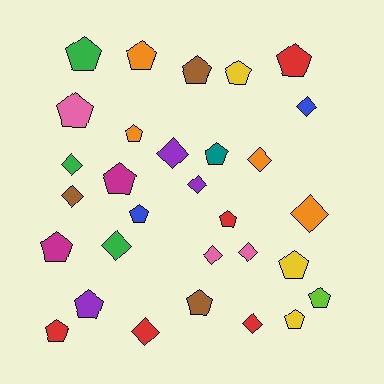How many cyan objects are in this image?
There are no cyan objects.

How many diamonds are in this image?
There are 12 diamonds.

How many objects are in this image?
There are 30 objects.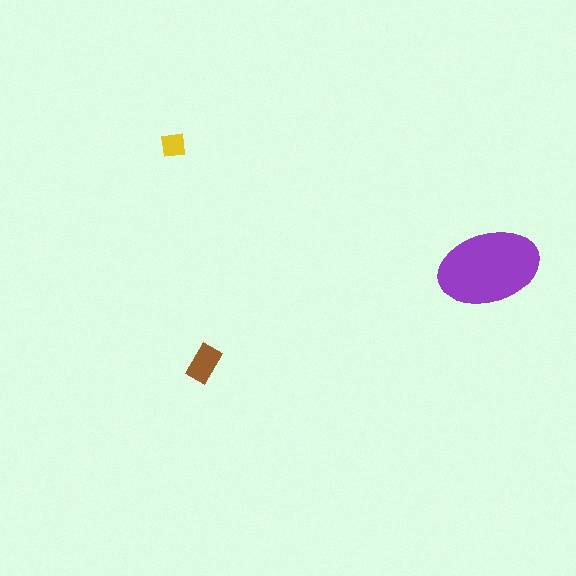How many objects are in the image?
There are 3 objects in the image.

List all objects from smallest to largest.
The yellow square, the brown rectangle, the purple ellipse.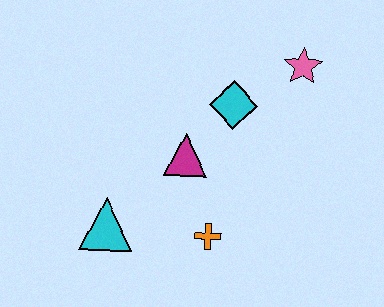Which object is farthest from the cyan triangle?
The pink star is farthest from the cyan triangle.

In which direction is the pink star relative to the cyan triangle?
The pink star is to the right of the cyan triangle.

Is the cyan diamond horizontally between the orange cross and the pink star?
Yes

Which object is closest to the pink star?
The cyan diamond is closest to the pink star.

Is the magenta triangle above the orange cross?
Yes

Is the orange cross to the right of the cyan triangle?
Yes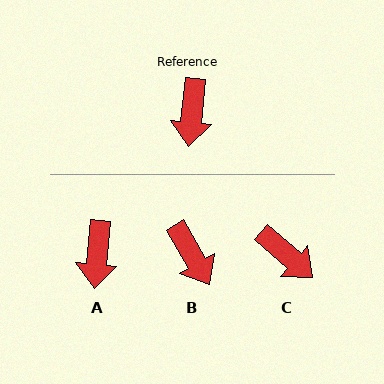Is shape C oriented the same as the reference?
No, it is off by about 54 degrees.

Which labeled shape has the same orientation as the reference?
A.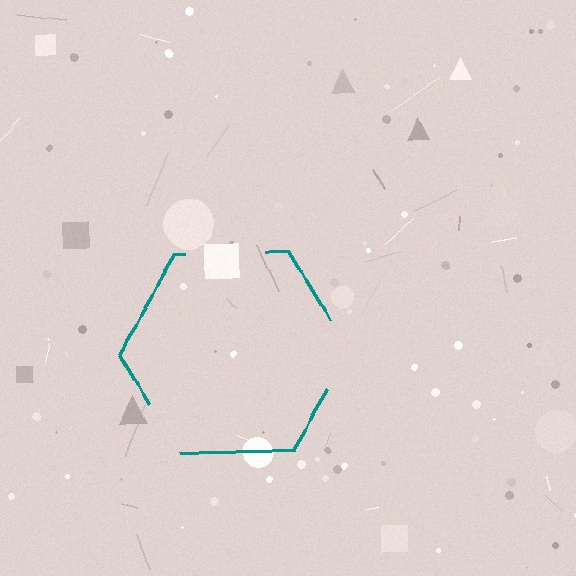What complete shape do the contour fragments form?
The contour fragments form a hexagon.